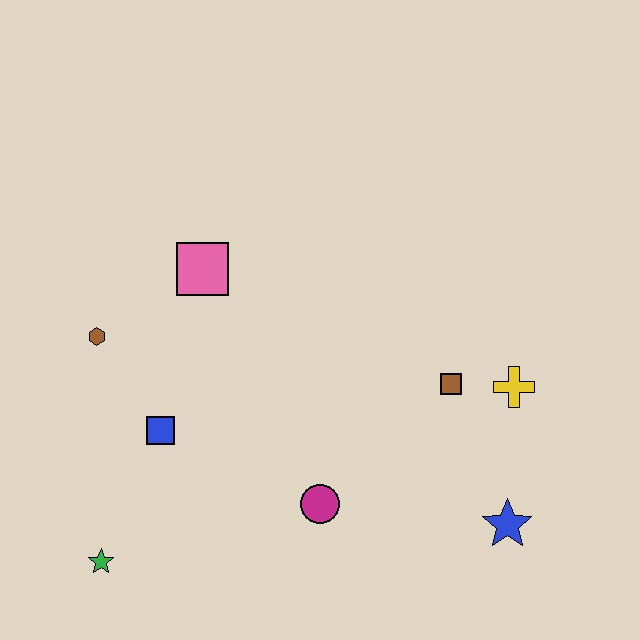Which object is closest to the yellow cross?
The brown square is closest to the yellow cross.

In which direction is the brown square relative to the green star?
The brown square is to the right of the green star.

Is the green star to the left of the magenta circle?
Yes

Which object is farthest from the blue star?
The brown hexagon is farthest from the blue star.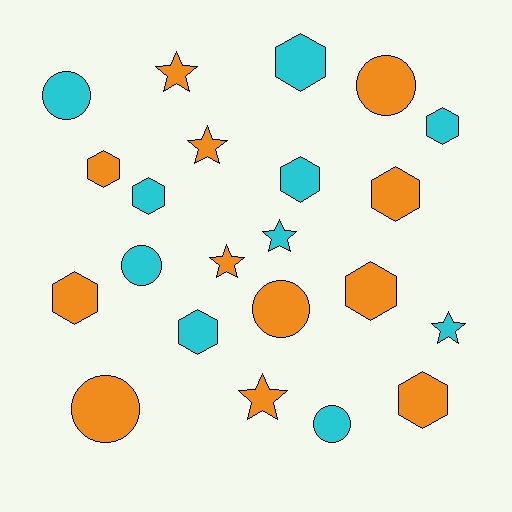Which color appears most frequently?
Orange, with 12 objects.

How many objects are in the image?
There are 22 objects.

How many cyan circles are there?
There are 3 cyan circles.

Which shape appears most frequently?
Hexagon, with 10 objects.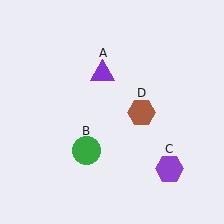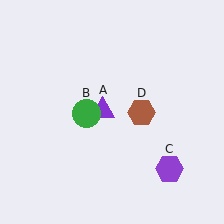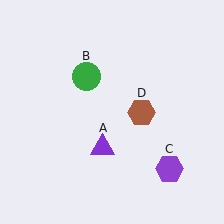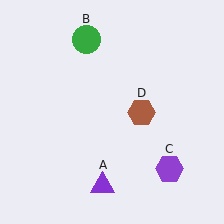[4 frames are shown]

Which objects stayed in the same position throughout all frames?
Purple hexagon (object C) and brown hexagon (object D) remained stationary.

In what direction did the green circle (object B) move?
The green circle (object B) moved up.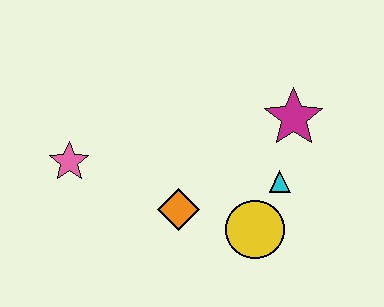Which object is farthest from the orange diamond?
The magenta star is farthest from the orange diamond.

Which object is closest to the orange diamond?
The yellow circle is closest to the orange diamond.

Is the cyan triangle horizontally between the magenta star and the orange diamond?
Yes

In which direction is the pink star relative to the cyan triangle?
The pink star is to the left of the cyan triangle.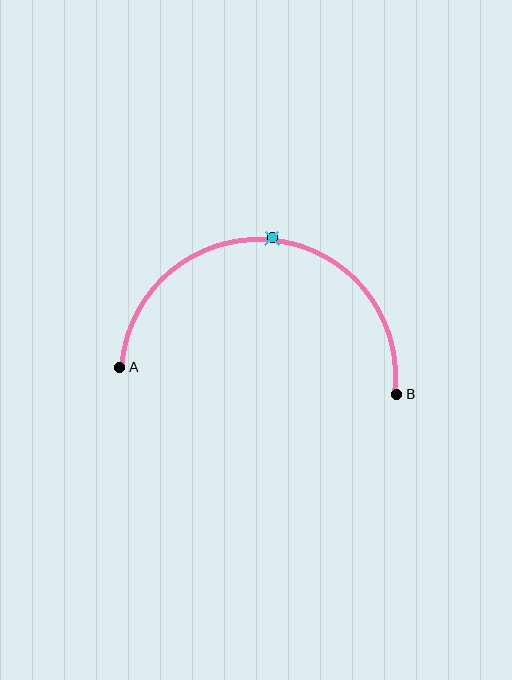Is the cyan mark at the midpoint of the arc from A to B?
Yes. The cyan mark lies on the arc at equal arc-length from both A and B — it is the arc midpoint.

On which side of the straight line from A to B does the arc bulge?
The arc bulges above the straight line connecting A and B.